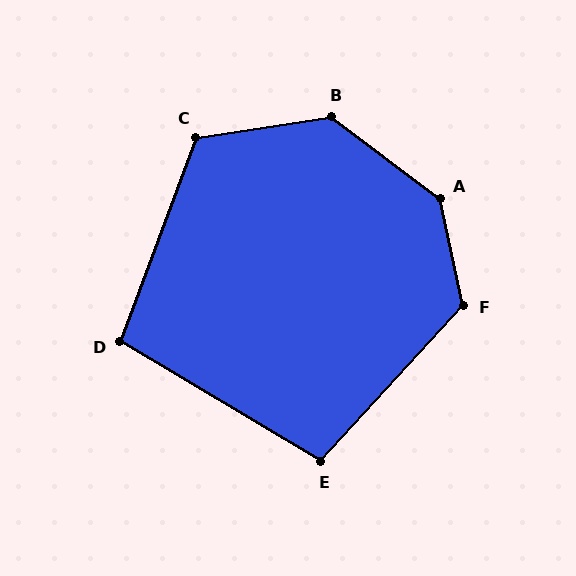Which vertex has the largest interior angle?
A, at approximately 139 degrees.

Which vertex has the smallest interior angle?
D, at approximately 100 degrees.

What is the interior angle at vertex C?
Approximately 119 degrees (obtuse).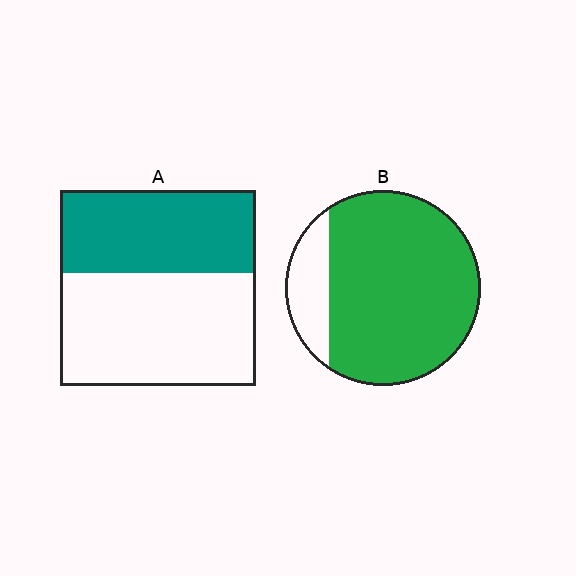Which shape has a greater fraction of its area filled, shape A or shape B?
Shape B.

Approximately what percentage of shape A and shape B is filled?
A is approximately 40% and B is approximately 85%.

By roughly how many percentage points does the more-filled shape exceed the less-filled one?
By roughly 40 percentage points (B over A).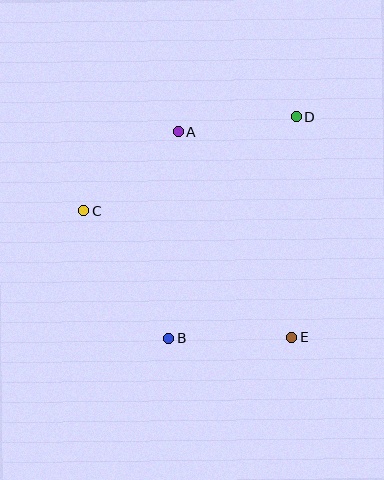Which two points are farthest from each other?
Points B and D are farthest from each other.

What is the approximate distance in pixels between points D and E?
The distance between D and E is approximately 221 pixels.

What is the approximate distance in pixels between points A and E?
The distance between A and E is approximately 235 pixels.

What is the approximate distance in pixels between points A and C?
The distance between A and C is approximately 124 pixels.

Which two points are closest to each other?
Points A and D are closest to each other.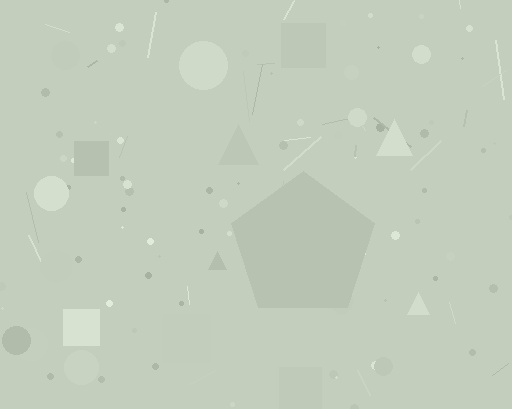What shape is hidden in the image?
A pentagon is hidden in the image.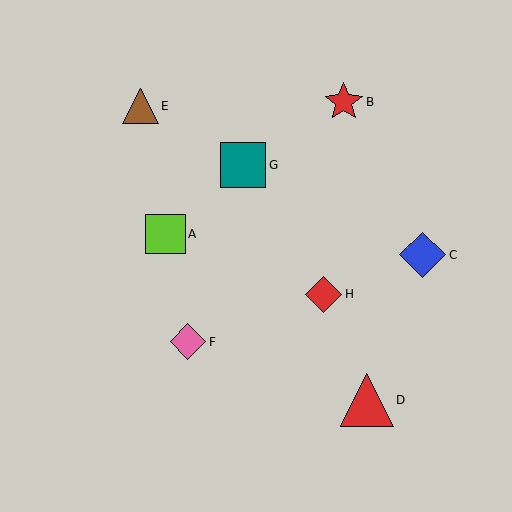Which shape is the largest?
The red triangle (labeled D) is the largest.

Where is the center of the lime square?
The center of the lime square is at (165, 234).